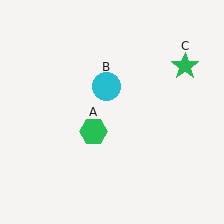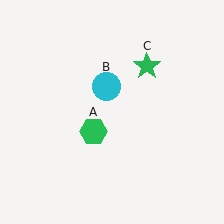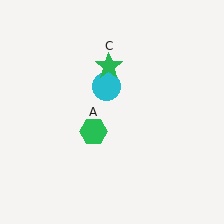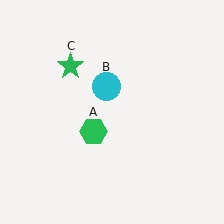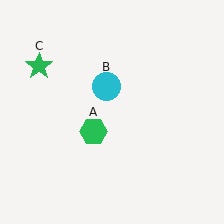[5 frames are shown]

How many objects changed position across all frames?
1 object changed position: green star (object C).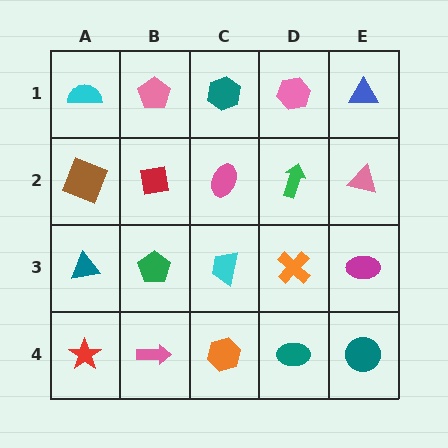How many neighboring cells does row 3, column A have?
3.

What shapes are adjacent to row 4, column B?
A green pentagon (row 3, column B), a red star (row 4, column A), an orange hexagon (row 4, column C).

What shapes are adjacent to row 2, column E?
A blue triangle (row 1, column E), a magenta ellipse (row 3, column E), a green arrow (row 2, column D).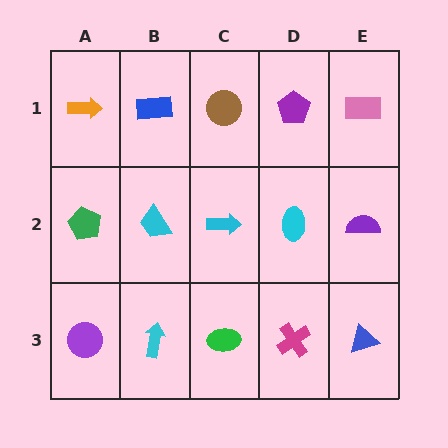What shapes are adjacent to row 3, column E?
A purple semicircle (row 2, column E), a magenta cross (row 3, column D).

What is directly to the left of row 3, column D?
A green ellipse.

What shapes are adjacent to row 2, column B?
A blue rectangle (row 1, column B), a cyan arrow (row 3, column B), a green pentagon (row 2, column A), a cyan arrow (row 2, column C).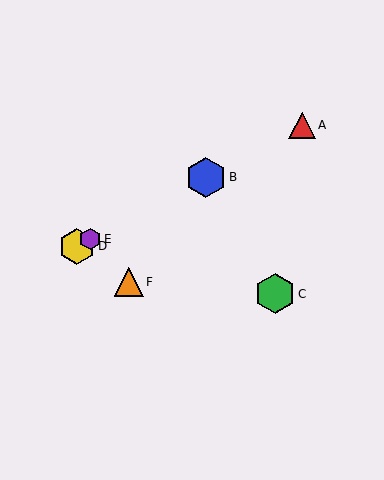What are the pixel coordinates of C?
Object C is at (275, 294).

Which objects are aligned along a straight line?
Objects A, B, D, E are aligned along a straight line.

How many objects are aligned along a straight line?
4 objects (A, B, D, E) are aligned along a straight line.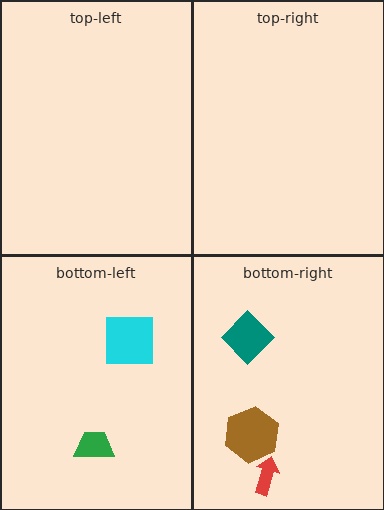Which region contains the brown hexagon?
The bottom-right region.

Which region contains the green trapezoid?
The bottom-left region.